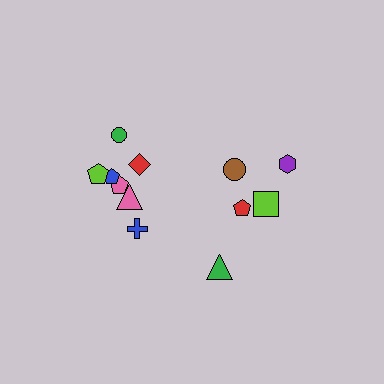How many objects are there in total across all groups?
There are 12 objects.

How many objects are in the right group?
There are 5 objects.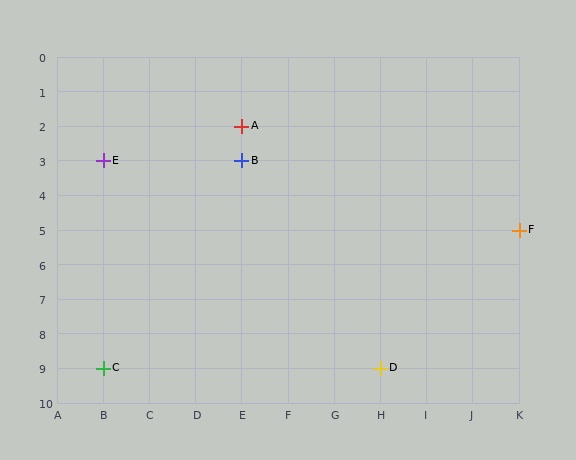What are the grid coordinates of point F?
Point F is at grid coordinates (K, 5).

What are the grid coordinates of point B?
Point B is at grid coordinates (E, 3).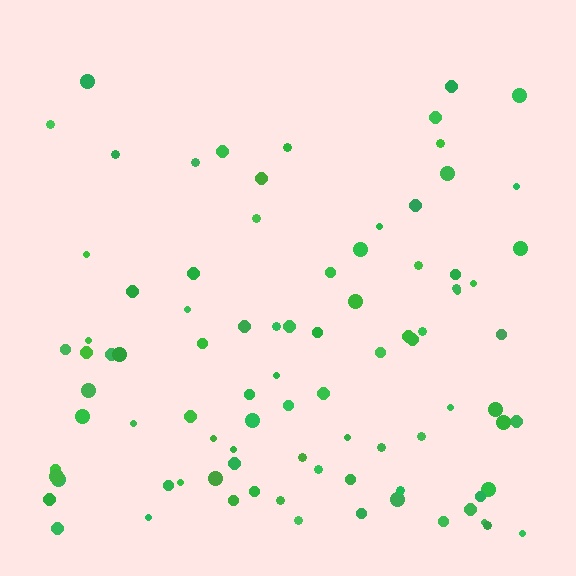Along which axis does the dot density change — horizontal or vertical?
Vertical.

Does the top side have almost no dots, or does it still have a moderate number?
Still a moderate number, just noticeably fewer than the bottom.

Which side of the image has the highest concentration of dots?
The bottom.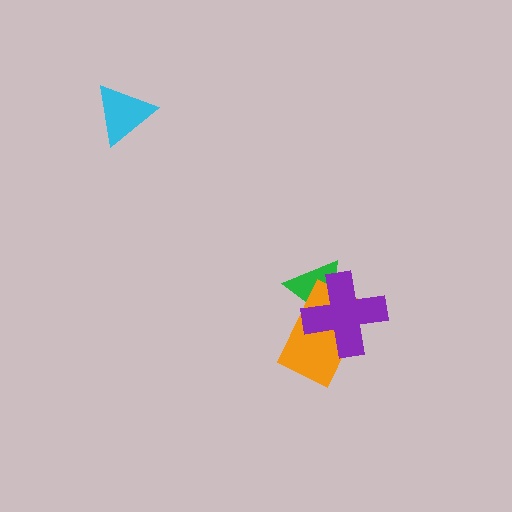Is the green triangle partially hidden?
Yes, it is partially covered by another shape.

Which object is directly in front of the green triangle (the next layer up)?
The orange rectangle is directly in front of the green triangle.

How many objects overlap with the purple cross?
2 objects overlap with the purple cross.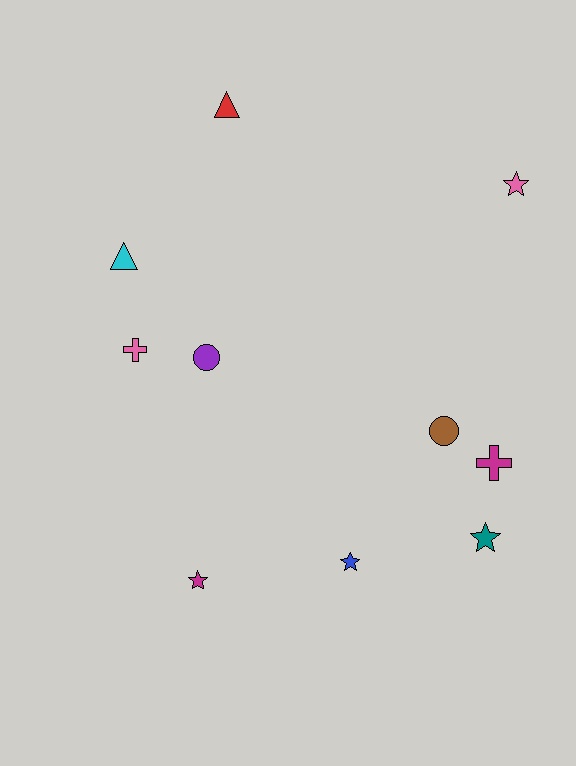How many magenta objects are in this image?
There are 2 magenta objects.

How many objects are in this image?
There are 10 objects.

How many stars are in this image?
There are 4 stars.